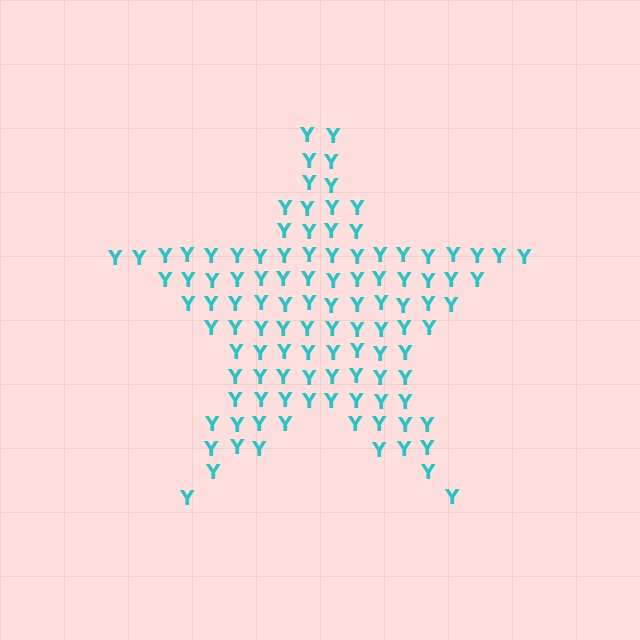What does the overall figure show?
The overall figure shows a star.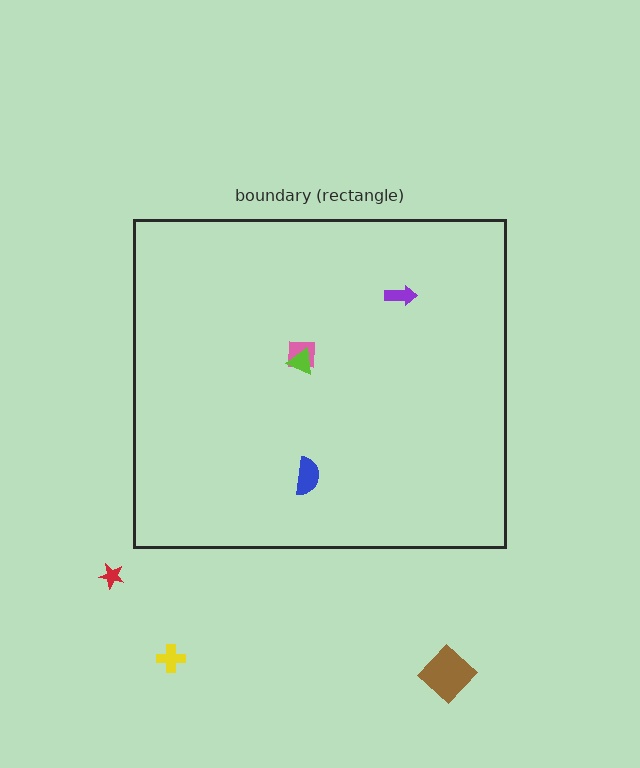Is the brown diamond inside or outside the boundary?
Outside.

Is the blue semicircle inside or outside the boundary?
Inside.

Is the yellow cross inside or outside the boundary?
Outside.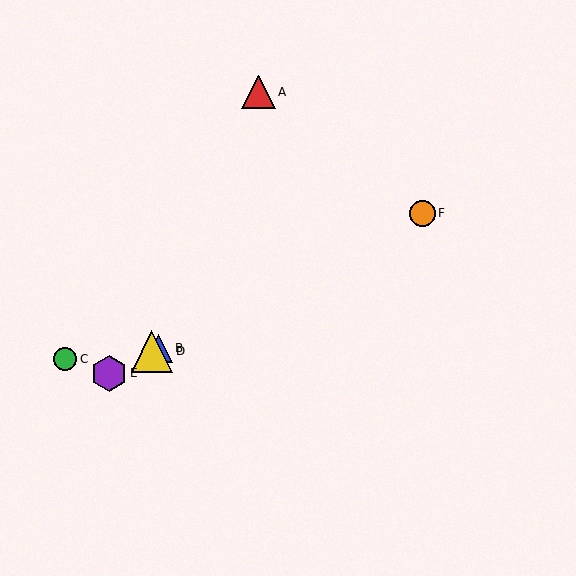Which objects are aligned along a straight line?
Objects B, D, E, F are aligned along a straight line.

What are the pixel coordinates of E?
Object E is at (109, 373).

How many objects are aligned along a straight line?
4 objects (B, D, E, F) are aligned along a straight line.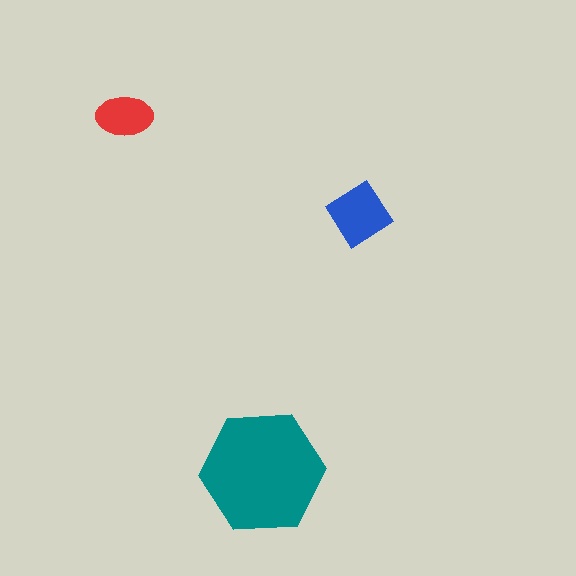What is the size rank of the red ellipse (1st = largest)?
3rd.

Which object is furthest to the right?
The blue diamond is rightmost.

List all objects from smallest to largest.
The red ellipse, the blue diamond, the teal hexagon.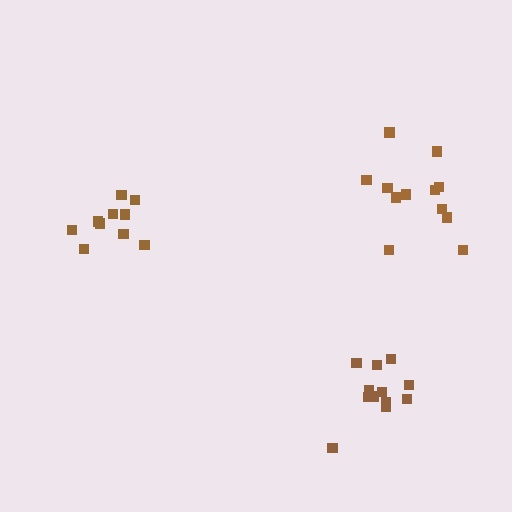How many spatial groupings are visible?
There are 3 spatial groupings.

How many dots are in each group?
Group 1: 12 dots, Group 2: 12 dots, Group 3: 10 dots (34 total).